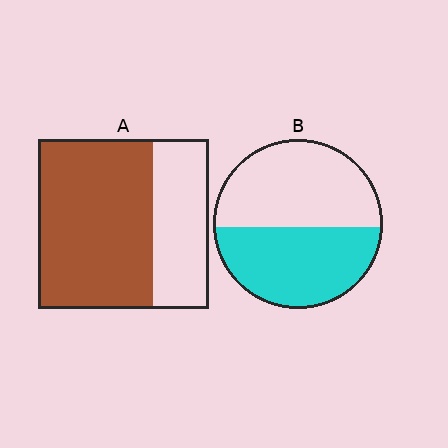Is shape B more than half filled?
Roughly half.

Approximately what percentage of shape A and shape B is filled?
A is approximately 65% and B is approximately 50%.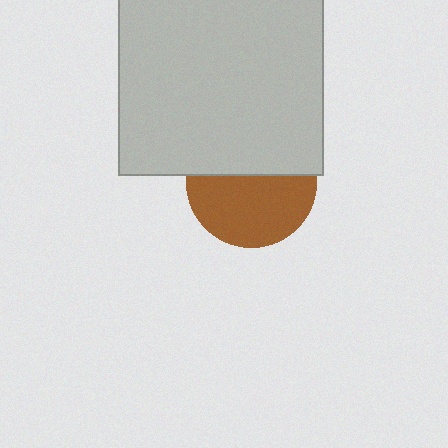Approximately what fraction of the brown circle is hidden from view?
Roughly 43% of the brown circle is hidden behind the light gray square.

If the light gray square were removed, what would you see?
You would see the complete brown circle.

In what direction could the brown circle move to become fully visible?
The brown circle could move down. That would shift it out from behind the light gray square entirely.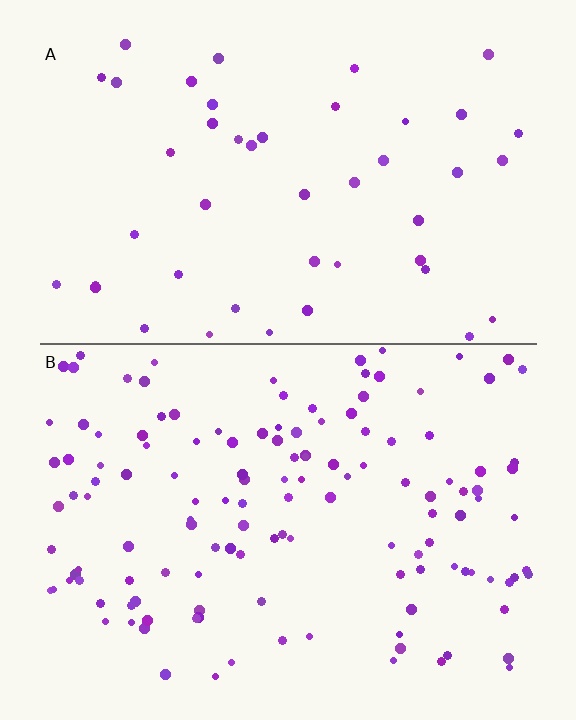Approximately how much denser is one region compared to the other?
Approximately 3.0× — region B over region A.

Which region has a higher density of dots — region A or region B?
B (the bottom).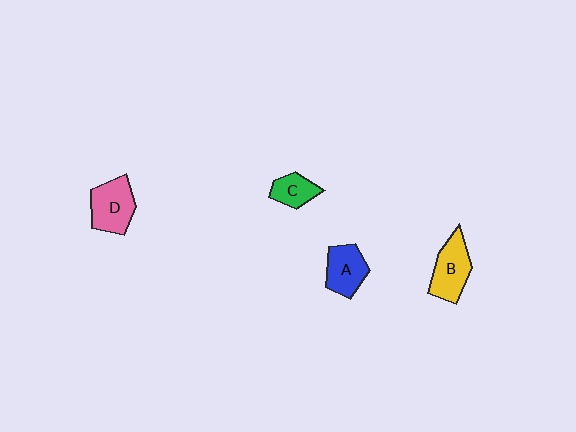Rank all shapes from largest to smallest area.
From largest to smallest: B (yellow), D (pink), A (blue), C (green).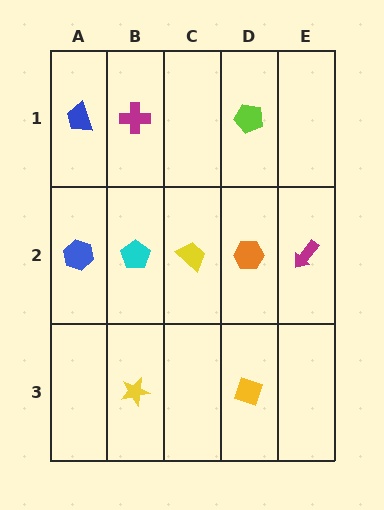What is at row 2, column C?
A yellow trapezoid.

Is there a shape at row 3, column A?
No, that cell is empty.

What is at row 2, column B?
A cyan pentagon.